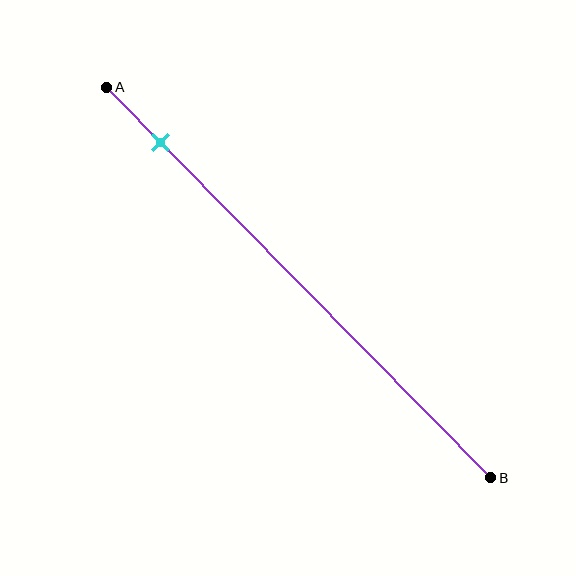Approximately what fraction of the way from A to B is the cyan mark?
The cyan mark is approximately 15% of the way from A to B.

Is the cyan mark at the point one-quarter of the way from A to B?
No, the mark is at about 15% from A, not at the 25% one-quarter point.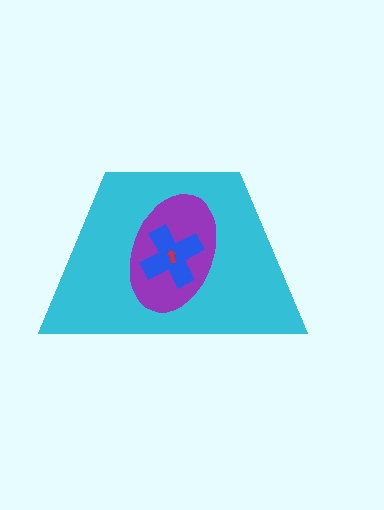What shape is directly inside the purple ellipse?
The blue cross.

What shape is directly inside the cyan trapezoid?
The purple ellipse.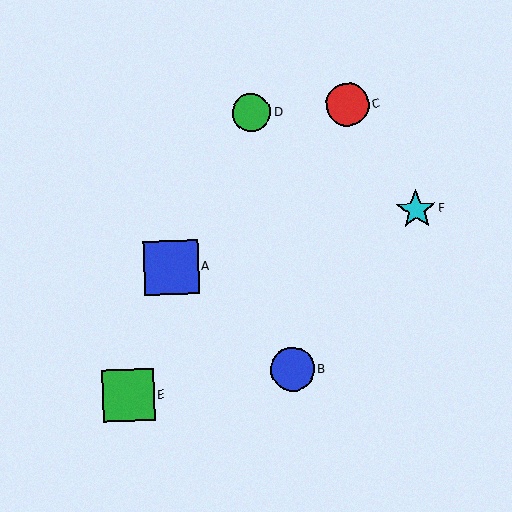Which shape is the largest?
The blue square (labeled A) is the largest.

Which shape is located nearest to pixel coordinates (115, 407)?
The green square (labeled E) at (128, 395) is nearest to that location.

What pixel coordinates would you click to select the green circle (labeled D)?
Click at (251, 113) to select the green circle D.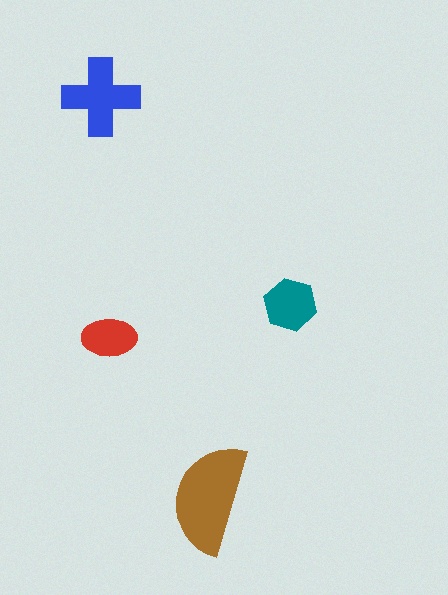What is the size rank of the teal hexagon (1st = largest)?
3rd.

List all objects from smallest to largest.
The red ellipse, the teal hexagon, the blue cross, the brown semicircle.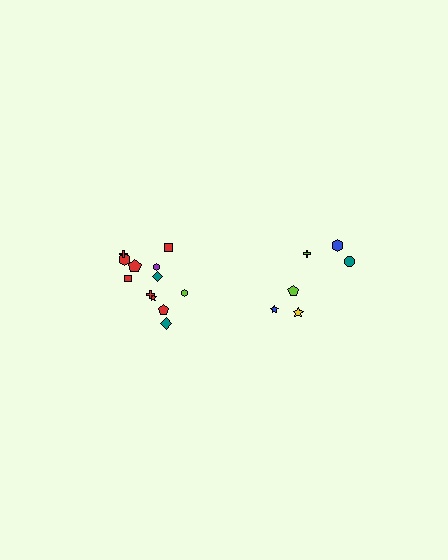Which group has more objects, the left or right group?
The left group.